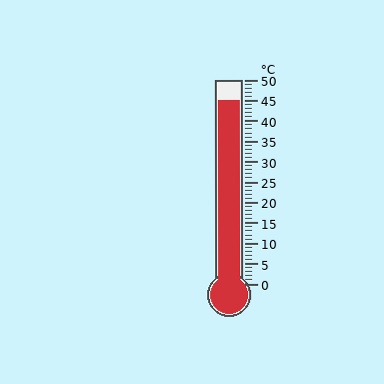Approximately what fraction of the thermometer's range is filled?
The thermometer is filled to approximately 90% of its range.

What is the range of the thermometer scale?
The thermometer scale ranges from 0°C to 50°C.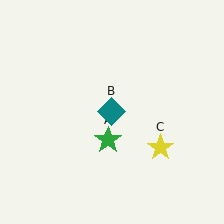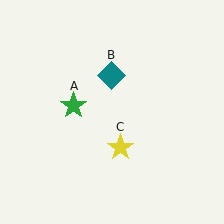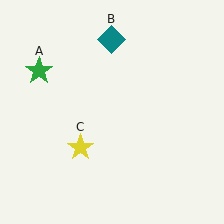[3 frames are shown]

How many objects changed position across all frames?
3 objects changed position: green star (object A), teal diamond (object B), yellow star (object C).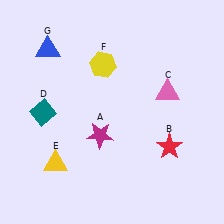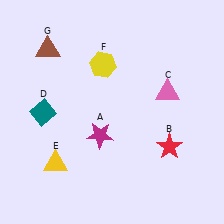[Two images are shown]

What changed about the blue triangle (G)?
In Image 1, G is blue. In Image 2, it changed to brown.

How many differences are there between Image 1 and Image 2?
There is 1 difference between the two images.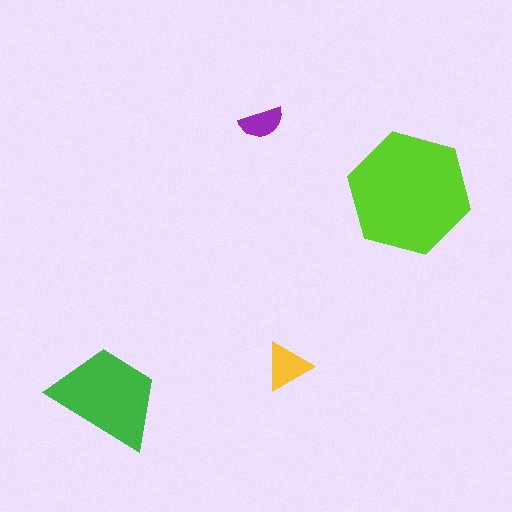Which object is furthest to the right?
The lime hexagon is rightmost.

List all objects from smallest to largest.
The purple semicircle, the yellow triangle, the green trapezoid, the lime hexagon.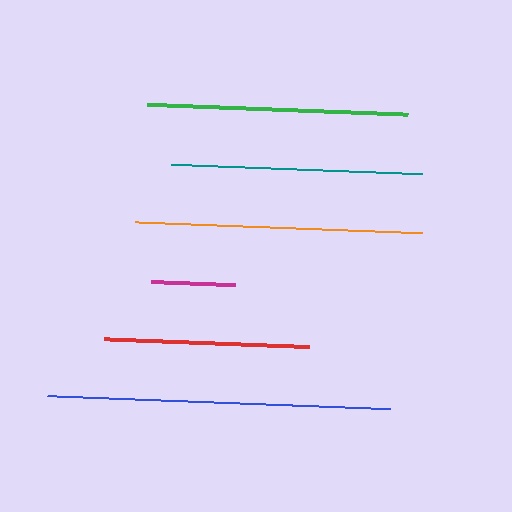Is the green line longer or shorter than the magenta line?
The green line is longer than the magenta line.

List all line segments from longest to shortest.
From longest to shortest: blue, orange, green, teal, red, magenta.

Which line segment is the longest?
The blue line is the longest at approximately 344 pixels.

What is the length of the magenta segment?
The magenta segment is approximately 84 pixels long.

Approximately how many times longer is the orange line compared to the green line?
The orange line is approximately 1.1 times the length of the green line.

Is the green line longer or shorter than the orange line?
The orange line is longer than the green line.